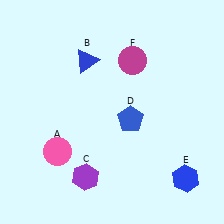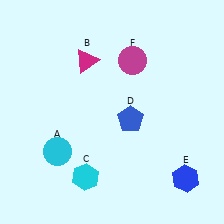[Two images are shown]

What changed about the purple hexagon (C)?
In Image 1, C is purple. In Image 2, it changed to cyan.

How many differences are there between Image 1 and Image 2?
There are 3 differences between the two images.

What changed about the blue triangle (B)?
In Image 1, B is blue. In Image 2, it changed to magenta.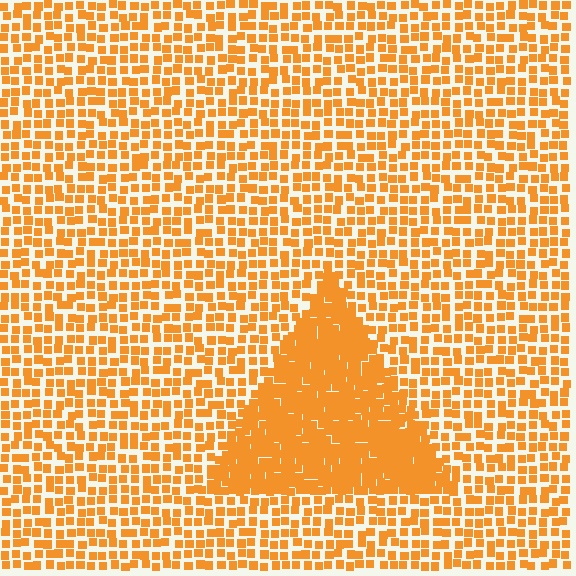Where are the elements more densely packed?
The elements are more densely packed inside the triangle boundary.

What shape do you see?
I see a triangle.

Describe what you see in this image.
The image contains small orange elements arranged at two different densities. A triangle-shaped region is visible where the elements are more densely packed than the surrounding area.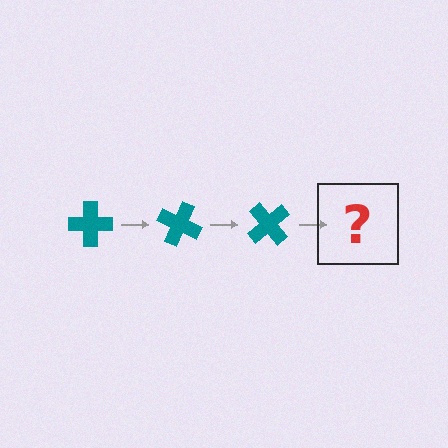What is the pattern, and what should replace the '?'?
The pattern is that the cross rotates 25 degrees each step. The '?' should be a teal cross rotated 75 degrees.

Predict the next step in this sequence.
The next step is a teal cross rotated 75 degrees.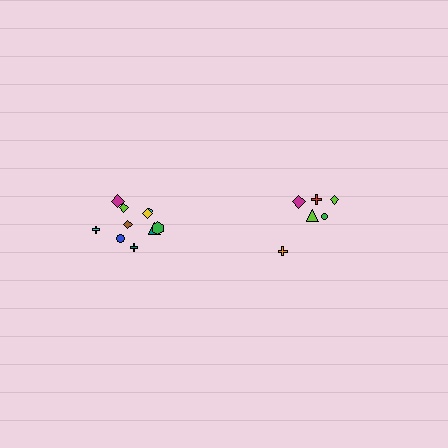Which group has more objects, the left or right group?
The left group.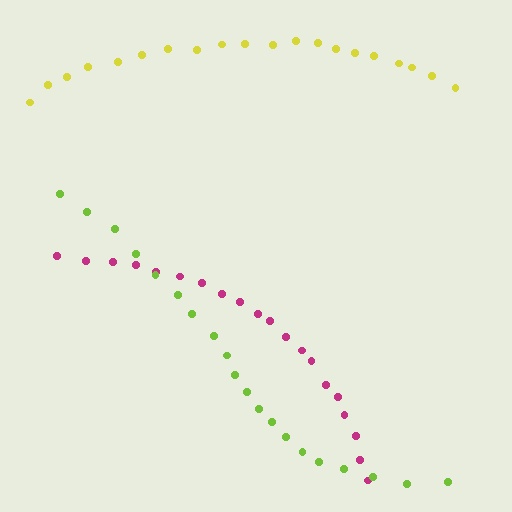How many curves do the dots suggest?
There are 3 distinct paths.